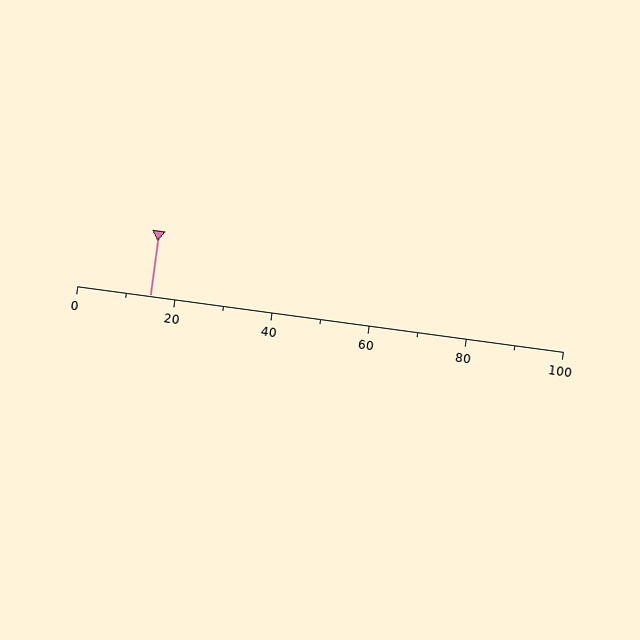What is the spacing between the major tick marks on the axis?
The major ticks are spaced 20 apart.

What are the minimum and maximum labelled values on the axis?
The axis runs from 0 to 100.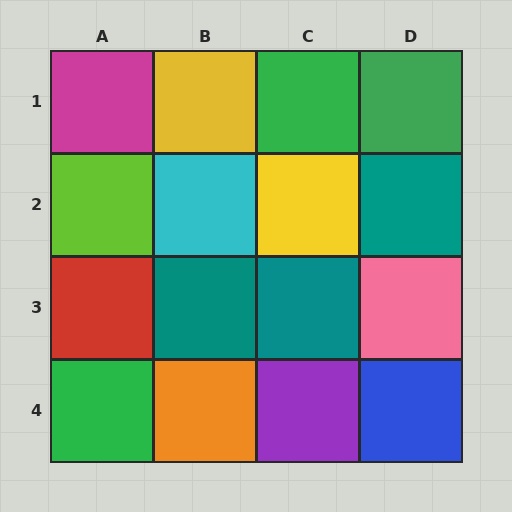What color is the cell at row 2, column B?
Cyan.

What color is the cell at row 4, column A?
Green.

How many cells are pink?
1 cell is pink.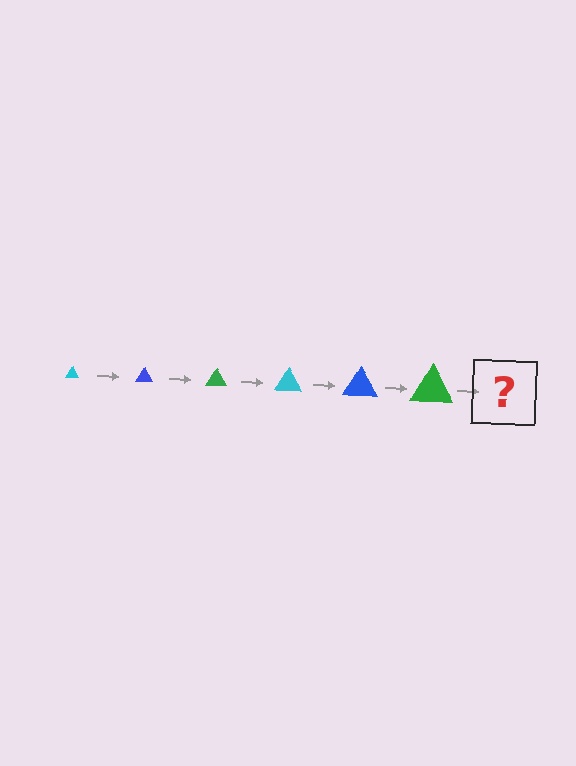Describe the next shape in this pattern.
It should be a cyan triangle, larger than the previous one.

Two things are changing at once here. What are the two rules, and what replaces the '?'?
The two rules are that the triangle grows larger each step and the color cycles through cyan, blue, and green. The '?' should be a cyan triangle, larger than the previous one.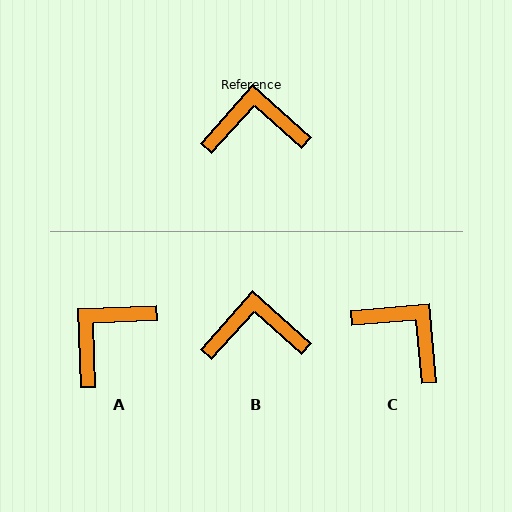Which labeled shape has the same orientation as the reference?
B.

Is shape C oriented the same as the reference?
No, it is off by about 43 degrees.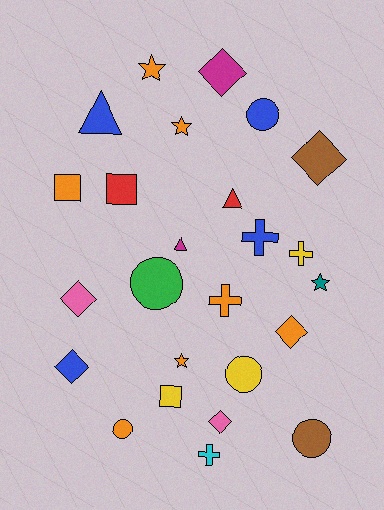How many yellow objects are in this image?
There are 3 yellow objects.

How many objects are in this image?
There are 25 objects.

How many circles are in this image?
There are 5 circles.